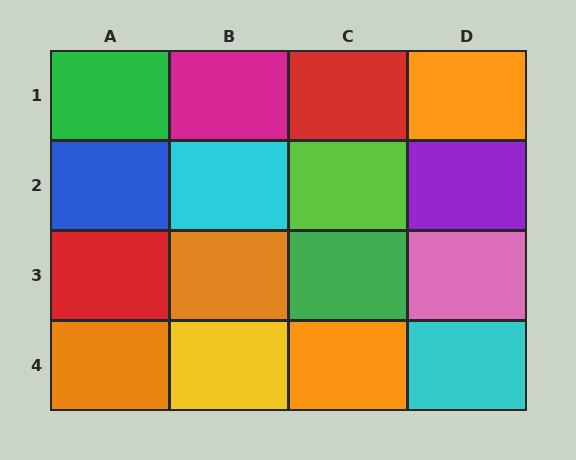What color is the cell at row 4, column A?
Orange.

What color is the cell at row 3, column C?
Green.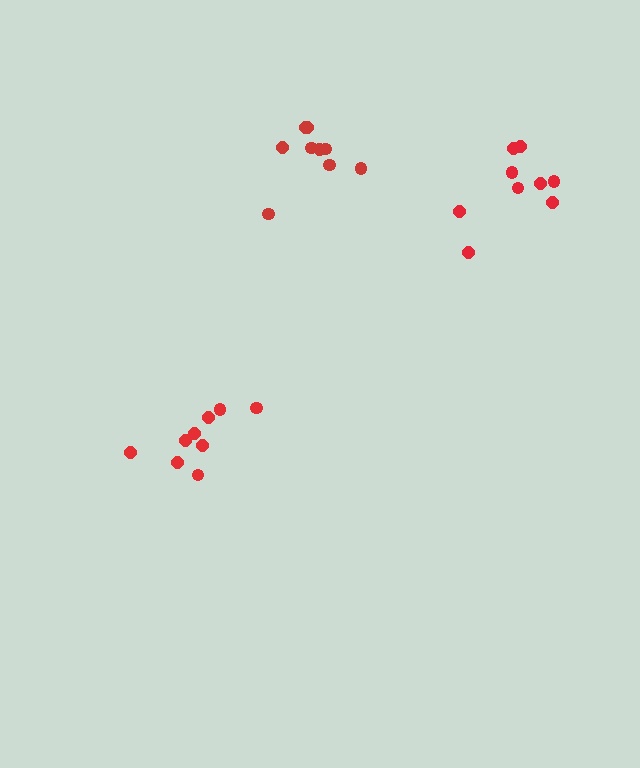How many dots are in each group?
Group 1: 9 dots, Group 2: 9 dots, Group 3: 9 dots (27 total).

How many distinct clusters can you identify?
There are 3 distinct clusters.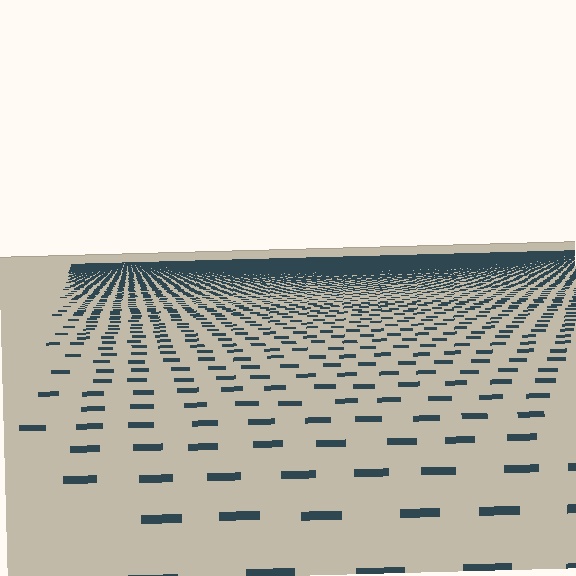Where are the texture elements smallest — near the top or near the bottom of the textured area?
Near the top.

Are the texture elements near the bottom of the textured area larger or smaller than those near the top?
Larger. Near the bottom, elements are closer to the viewer and appear at a bigger on-screen size.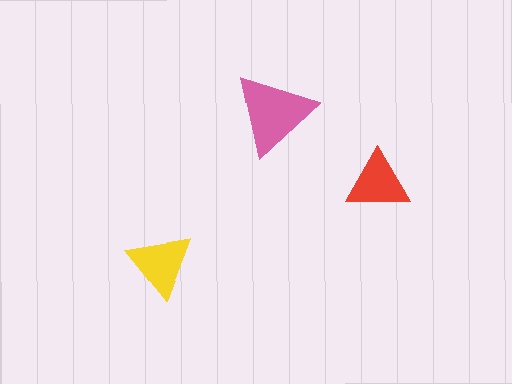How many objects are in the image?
There are 3 objects in the image.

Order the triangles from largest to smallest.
the pink one, the yellow one, the red one.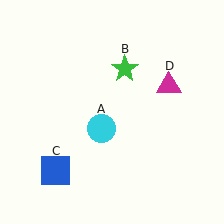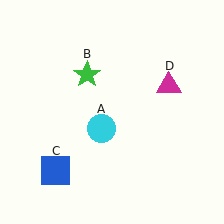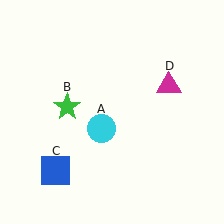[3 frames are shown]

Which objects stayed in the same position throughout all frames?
Cyan circle (object A) and blue square (object C) and magenta triangle (object D) remained stationary.